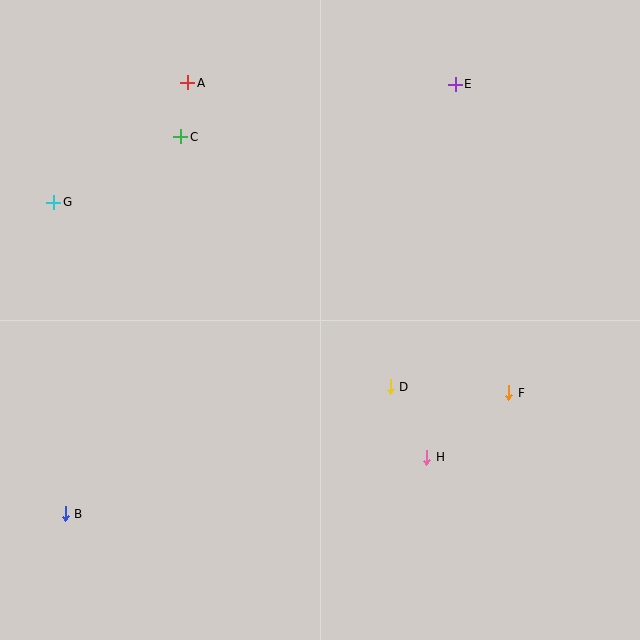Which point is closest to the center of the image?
Point D at (390, 387) is closest to the center.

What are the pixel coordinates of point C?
Point C is at (181, 137).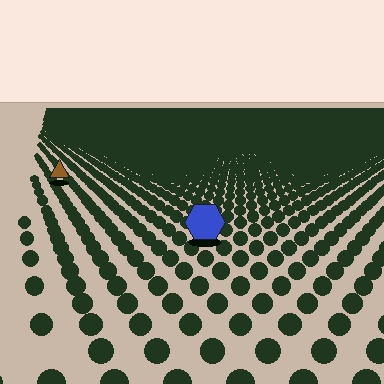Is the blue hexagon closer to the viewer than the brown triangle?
Yes. The blue hexagon is closer — you can tell from the texture gradient: the ground texture is coarser near it.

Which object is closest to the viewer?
The blue hexagon is closest. The texture marks near it are larger and more spread out.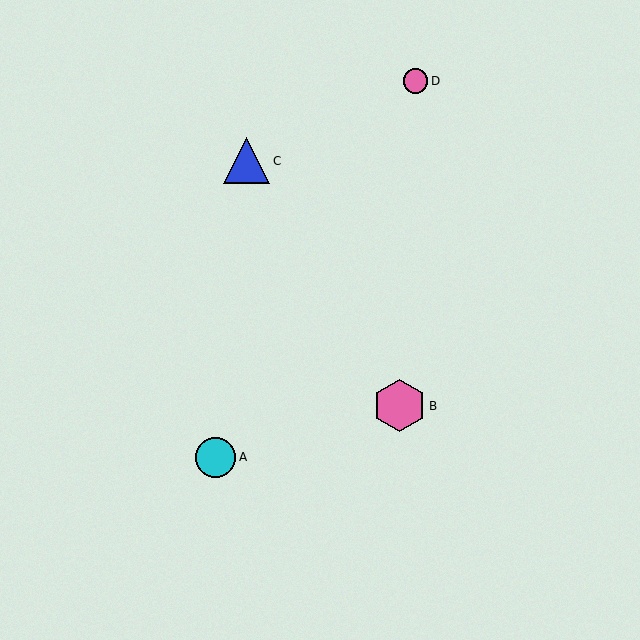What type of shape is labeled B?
Shape B is a pink hexagon.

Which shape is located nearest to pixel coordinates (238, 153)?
The blue triangle (labeled C) at (246, 161) is nearest to that location.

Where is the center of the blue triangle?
The center of the blue triangle is at (246, 161).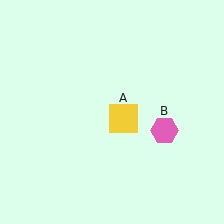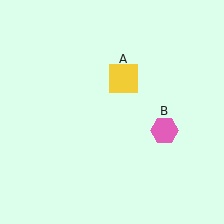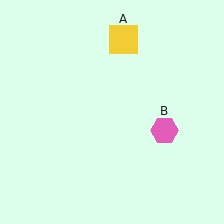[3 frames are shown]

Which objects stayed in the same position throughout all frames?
Pink hexagon (object B) remained stationary.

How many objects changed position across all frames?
1 object changed position: yellow square (object A).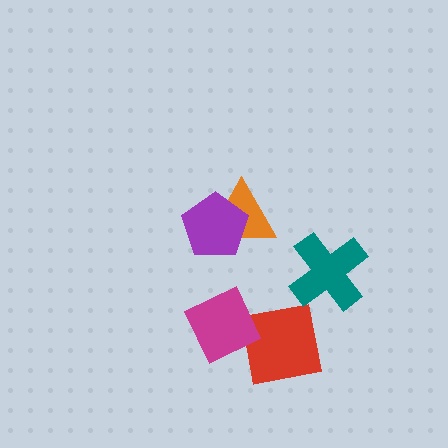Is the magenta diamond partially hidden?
No, no other shape covers it.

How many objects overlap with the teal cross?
0 objects overlap with the teal cross.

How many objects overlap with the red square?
1 object overlaps with the red square.